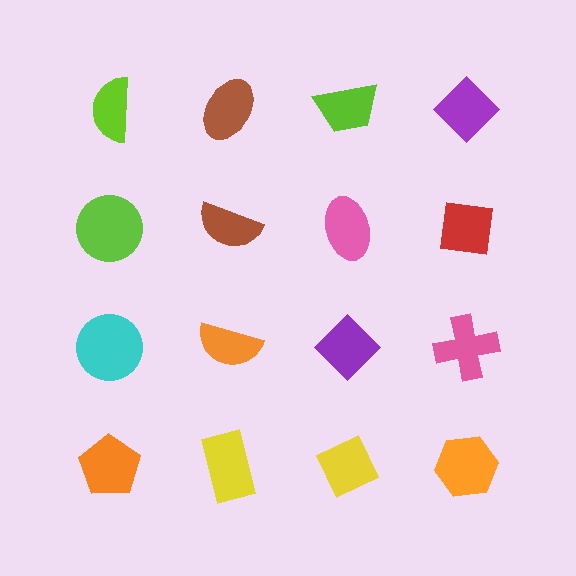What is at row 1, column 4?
A purple diamond.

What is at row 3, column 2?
An orange semicircle.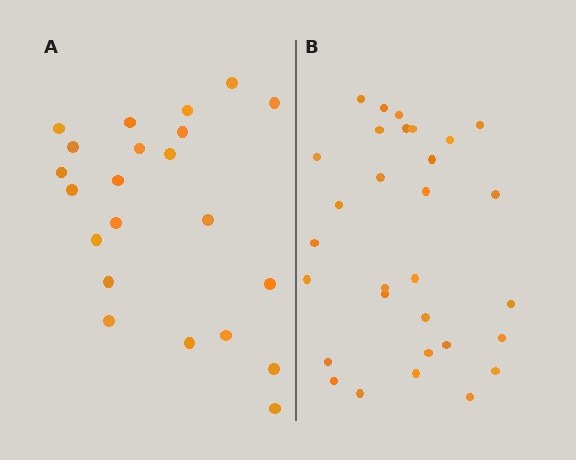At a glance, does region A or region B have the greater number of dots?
Region B (the right region) has more dots.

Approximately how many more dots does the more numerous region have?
Region B has roughly 8 or so more dots than region A.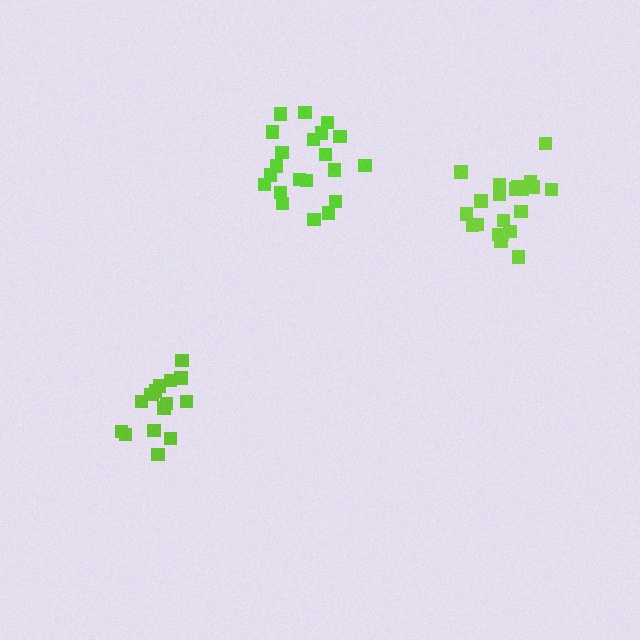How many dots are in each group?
Group 1: 21 dots, Group 2: 16 dots, Group 3: 21 dots (58 total).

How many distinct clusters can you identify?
There are 3 distinct clusters.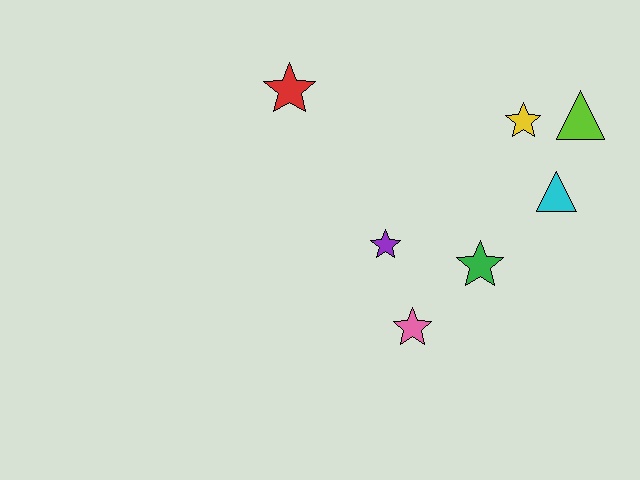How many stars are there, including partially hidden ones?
There are 5 stars.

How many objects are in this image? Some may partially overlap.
There are 7 objects.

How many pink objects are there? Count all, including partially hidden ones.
There is 1 pink object.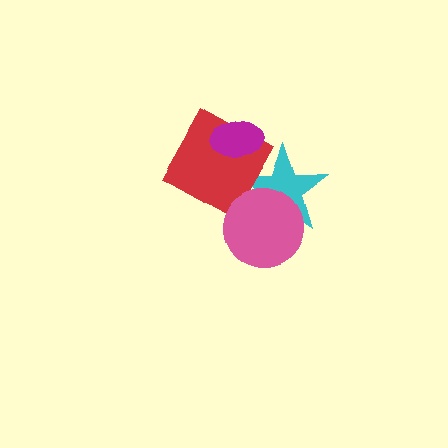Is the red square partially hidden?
Yes, it is partially covered by another shape.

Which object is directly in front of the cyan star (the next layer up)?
The red square is directly in front of the cyan star.